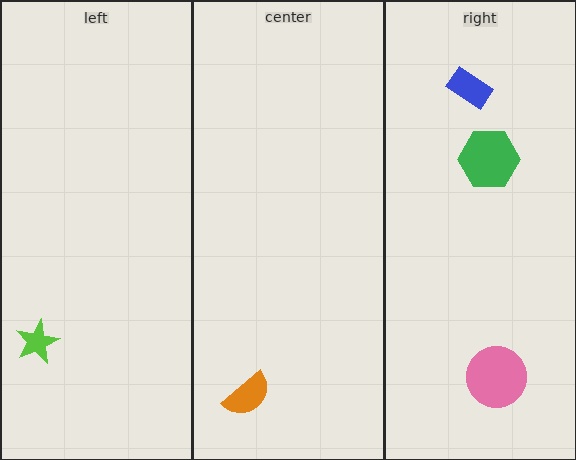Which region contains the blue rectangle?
The right region.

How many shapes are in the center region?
1.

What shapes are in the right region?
The pink circle, the green hexagon, the blue rectangle.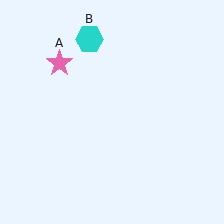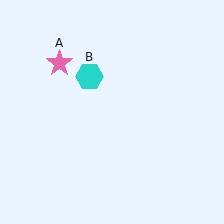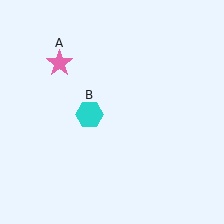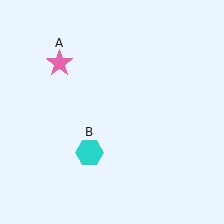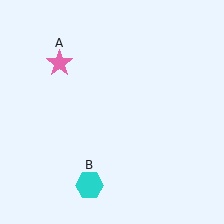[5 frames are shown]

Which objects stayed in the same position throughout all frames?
Pink star (object A) remained stationary.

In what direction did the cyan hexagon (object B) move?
The cyan hexagon (object B) moved down.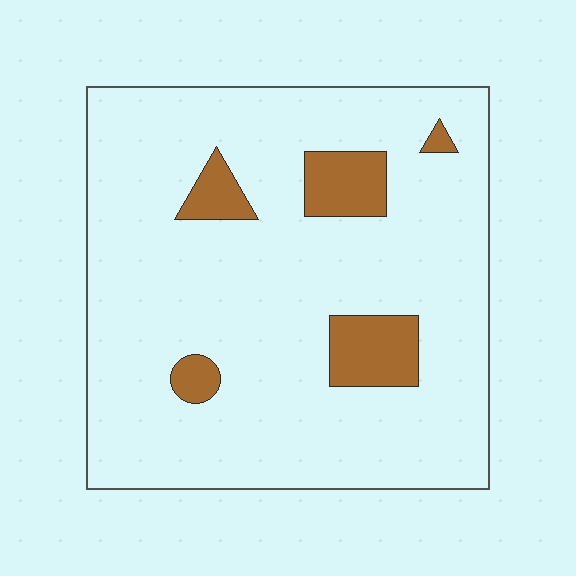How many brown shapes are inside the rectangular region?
5.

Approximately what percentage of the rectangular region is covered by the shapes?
Approximately 10%.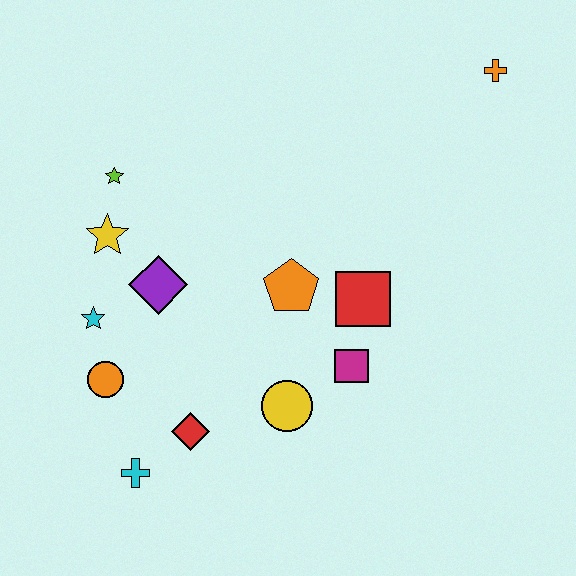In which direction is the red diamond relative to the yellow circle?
The red diamond is to the left of the yellow circle.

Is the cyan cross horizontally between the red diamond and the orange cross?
No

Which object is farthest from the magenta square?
The orange cross is farthest from the magenta square.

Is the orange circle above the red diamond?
Yes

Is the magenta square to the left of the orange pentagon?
No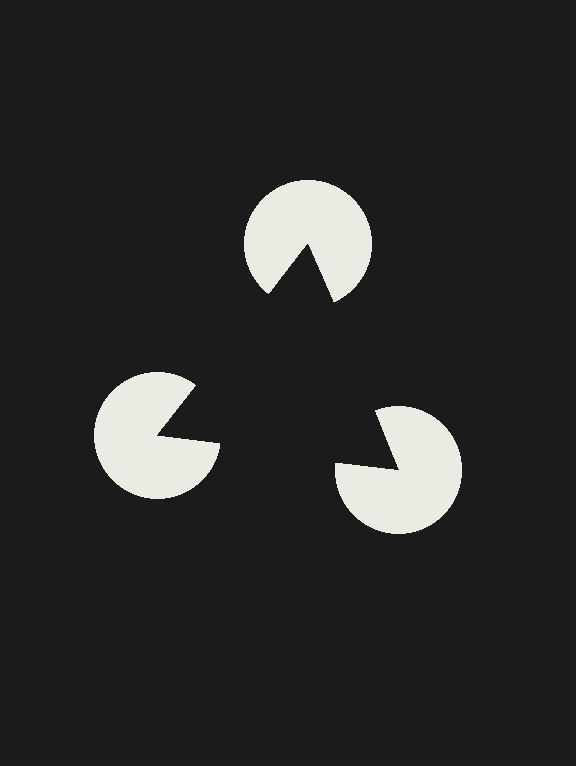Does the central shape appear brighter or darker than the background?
It typically appears slightly darker than the background, even though no actual brightness change is drawn.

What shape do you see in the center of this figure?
An illusory triangle — its edges are inferred from the aligned wedge cuts in the pac-man discs, not physically drawn.